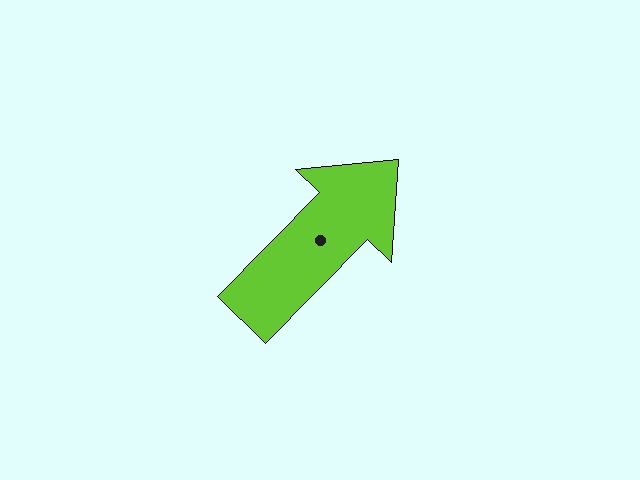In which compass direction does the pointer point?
Northeast.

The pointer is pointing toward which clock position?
Roughly 1 o'clock.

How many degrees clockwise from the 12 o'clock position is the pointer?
Approximately 44 degrees.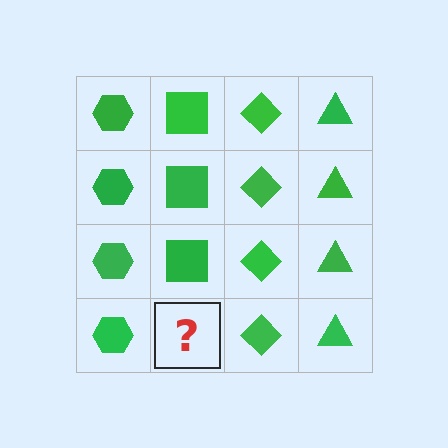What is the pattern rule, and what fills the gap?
The rule is that each column has a consistent shape. The gap should be filled with a green square.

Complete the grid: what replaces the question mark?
The question mark should be replaced with a green square.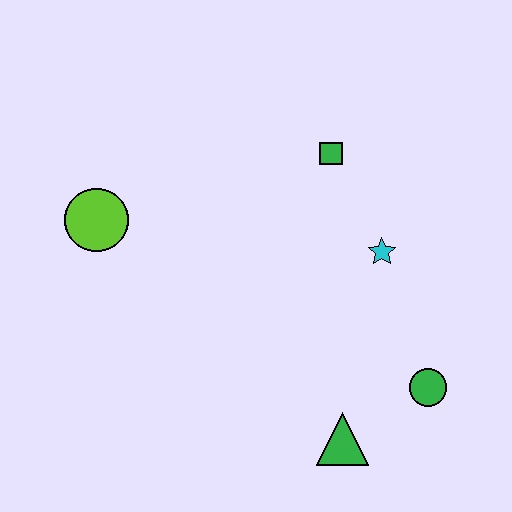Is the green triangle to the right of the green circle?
No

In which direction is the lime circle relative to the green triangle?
The lime circle is to the left of the green triangle.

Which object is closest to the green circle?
The green triangle is closest to the green circle.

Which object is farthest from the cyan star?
The lime circle is farthest from the cyan star.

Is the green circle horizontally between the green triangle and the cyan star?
No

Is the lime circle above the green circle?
Yes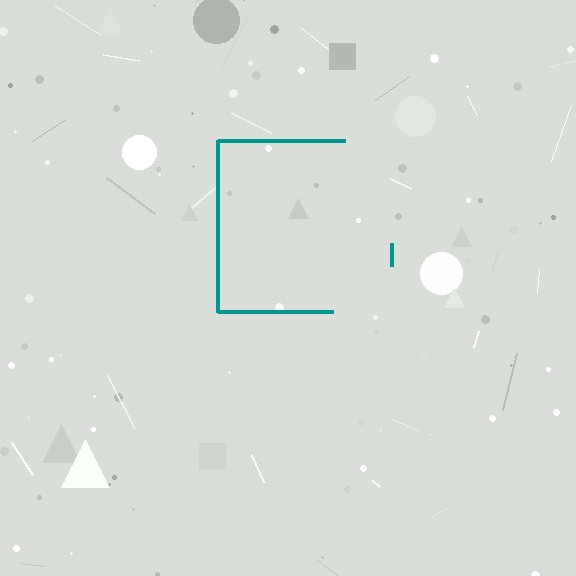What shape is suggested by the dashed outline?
The dashed outline suggests a square.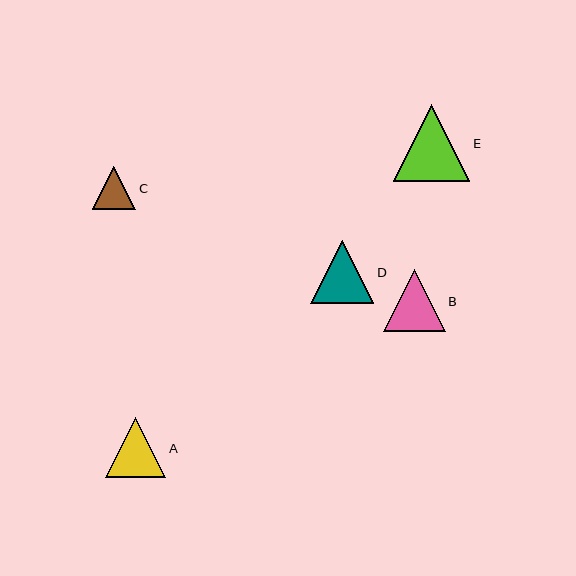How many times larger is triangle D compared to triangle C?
Triangle D is approximately 1.5 times the size of triangle C.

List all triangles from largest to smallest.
From largest to smallest: E, D, B, A, C.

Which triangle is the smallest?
Triangle C is the smallest with a size of approximately 43 pixels.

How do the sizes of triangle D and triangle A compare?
Triangle D and triangle A are approximately the same size.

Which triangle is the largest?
Triangle E is the largest with a size of approximately 77 pixels.